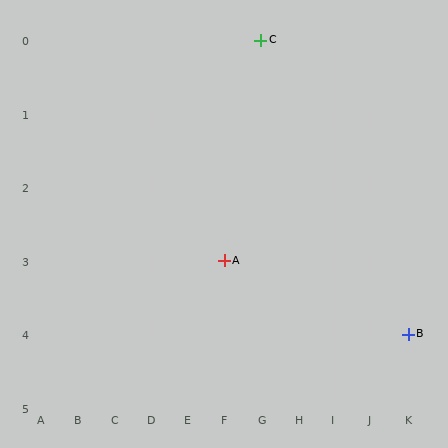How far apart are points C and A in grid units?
Points C and A are 1 column and 3 rows apart (about 3.2 grid units diagonally).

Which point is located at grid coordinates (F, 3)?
Point A is at (F, 3).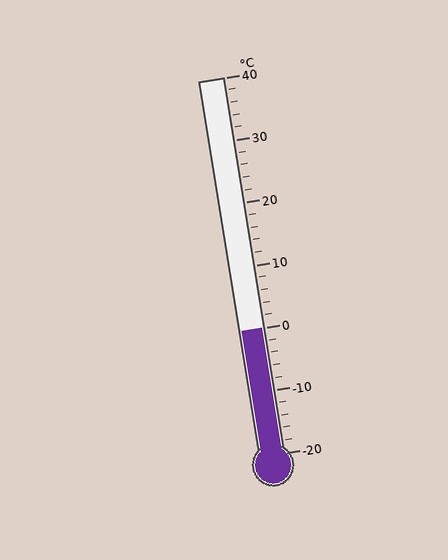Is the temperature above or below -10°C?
The temperature is above -10°C.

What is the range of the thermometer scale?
The thermometer scale ranges from -20°C to 40°C.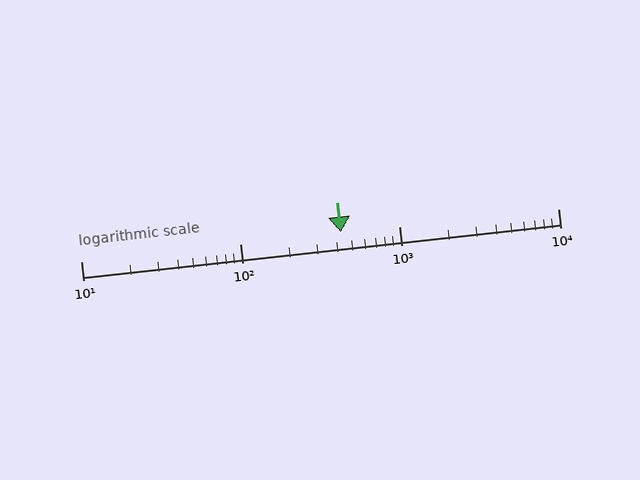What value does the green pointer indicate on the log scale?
The pointer indicates approximately 430.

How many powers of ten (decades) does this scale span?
The scale spans 3 decades, from 10 to 10000.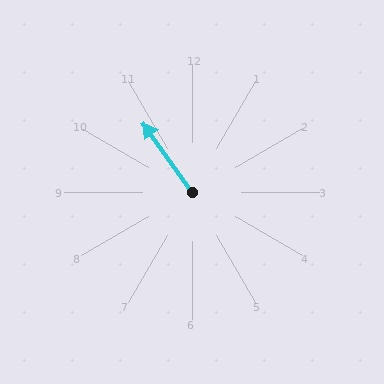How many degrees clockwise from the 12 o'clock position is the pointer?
Approximately 325 degrees.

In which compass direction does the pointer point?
Northwest.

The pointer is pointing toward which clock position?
Roughly 11 o'clock.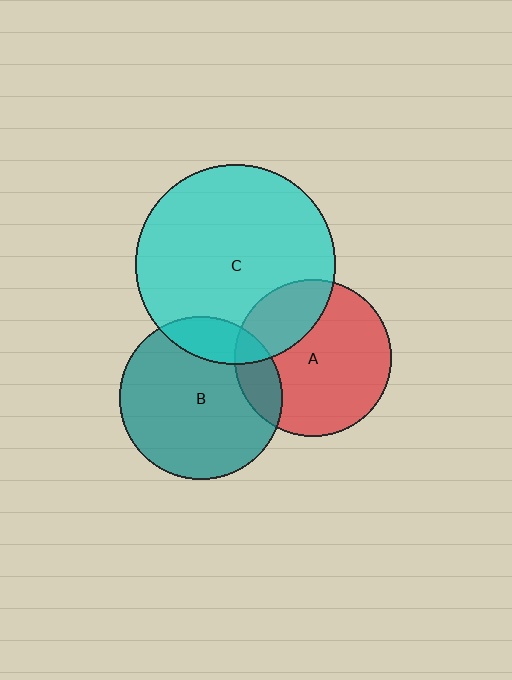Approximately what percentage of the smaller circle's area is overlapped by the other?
Approximately 25%.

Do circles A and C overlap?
Yes.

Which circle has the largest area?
Circle C (cyan).